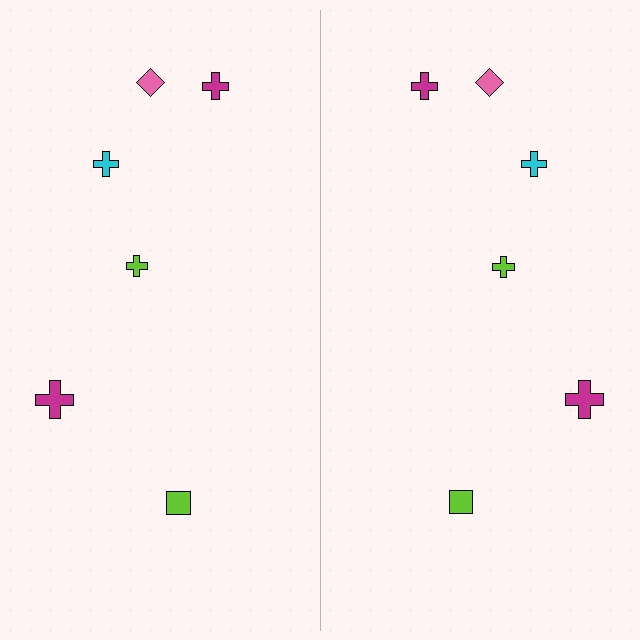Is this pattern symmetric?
Yes, this pattern has bilateral (reflection) symmetry.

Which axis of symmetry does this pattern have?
The pattern has a vertical axis of symmetry running through the center of the image.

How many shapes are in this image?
There are 12 shapes in this image.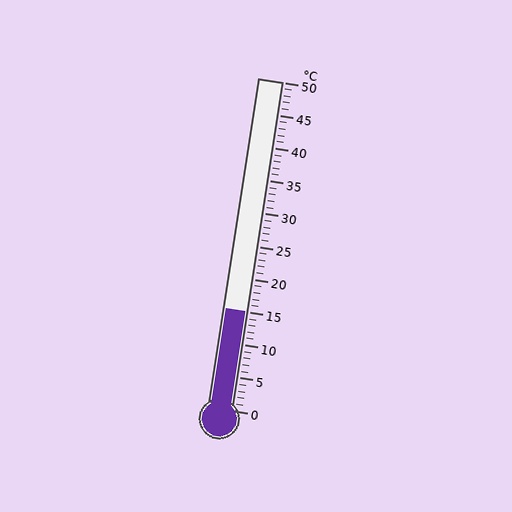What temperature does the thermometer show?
The thermometer shows approximately 15°C.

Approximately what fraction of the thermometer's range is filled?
The thermometer is filled to approximately 30% of its range.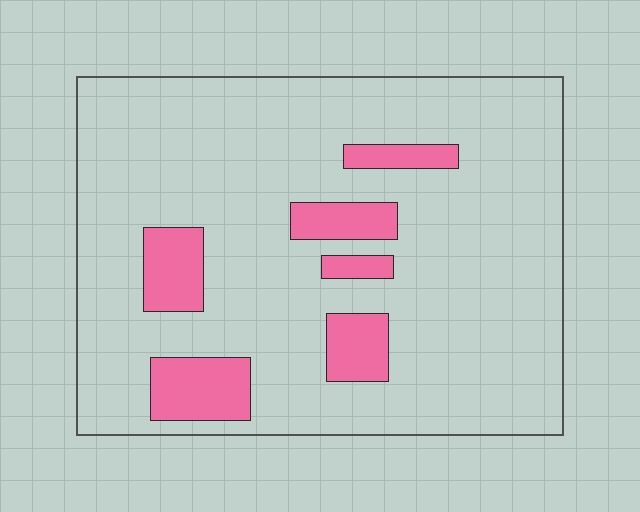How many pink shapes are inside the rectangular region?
6.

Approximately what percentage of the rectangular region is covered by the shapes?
Approximately 15%.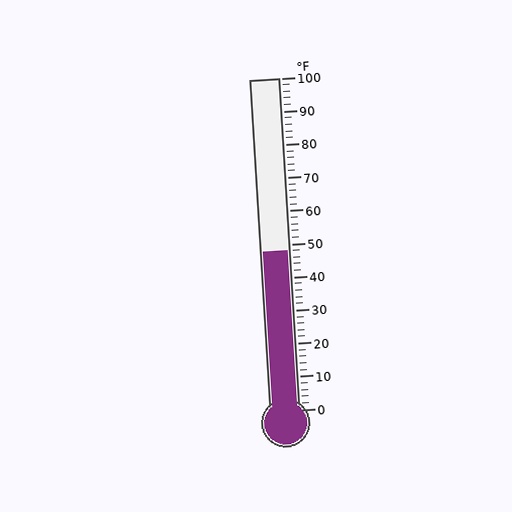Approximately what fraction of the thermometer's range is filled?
The thermometer is filled to approximately 50% of its range.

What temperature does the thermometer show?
The thermometer shows approximately 48°F.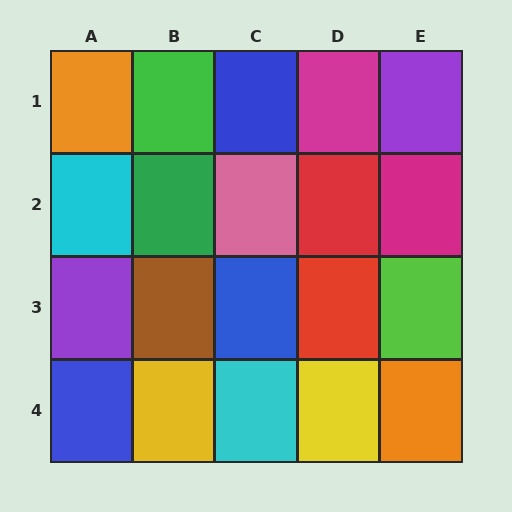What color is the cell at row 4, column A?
Blue.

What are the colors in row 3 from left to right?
Purple, brown, blue, red, lime.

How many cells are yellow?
2 cells are yellow.